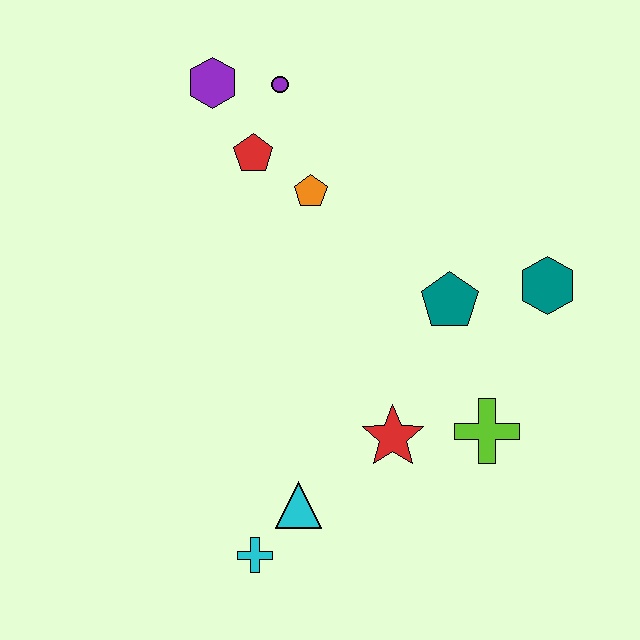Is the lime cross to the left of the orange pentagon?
No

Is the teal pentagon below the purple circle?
Yes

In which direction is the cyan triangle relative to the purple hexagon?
The cyan triangle is below the purple hexagon.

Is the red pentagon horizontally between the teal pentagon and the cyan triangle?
No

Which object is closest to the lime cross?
The red star is closest to the lime cross.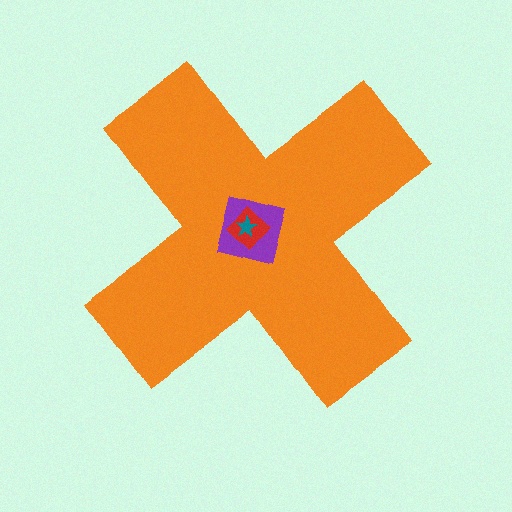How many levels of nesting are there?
4.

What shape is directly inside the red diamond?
The teal star.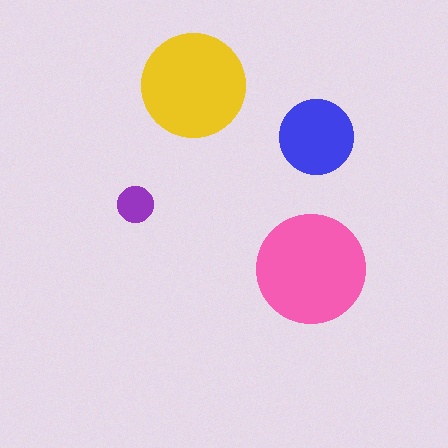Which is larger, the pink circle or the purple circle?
The pink one.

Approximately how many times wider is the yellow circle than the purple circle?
About 3 times wider.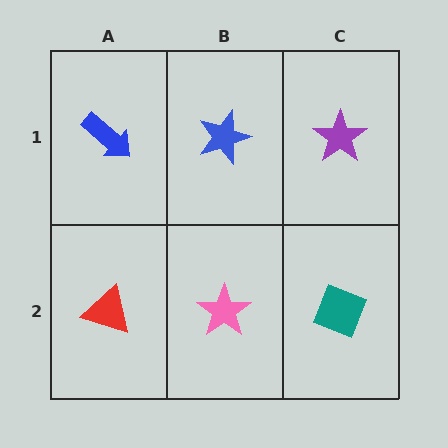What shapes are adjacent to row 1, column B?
A pink star (row 2, column B), a blue arrow (row 1, column A), a purple star (row 1, column C).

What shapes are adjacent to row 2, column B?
A blue star (row 1, column B), a red triangle (row 2, column A), a teal diamond (row 2, column C).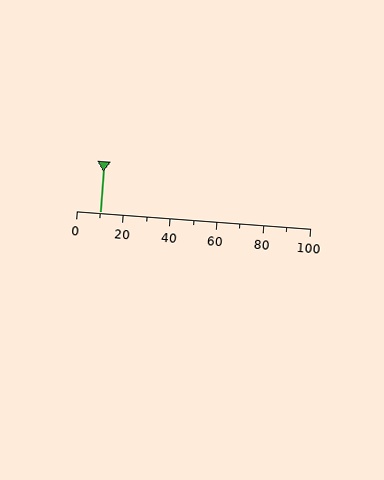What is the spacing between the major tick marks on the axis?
The major ticks are spaced 20 apart.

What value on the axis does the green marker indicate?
The marker indicates approximately 10.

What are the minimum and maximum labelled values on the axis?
The axis runs from 0 to 100.